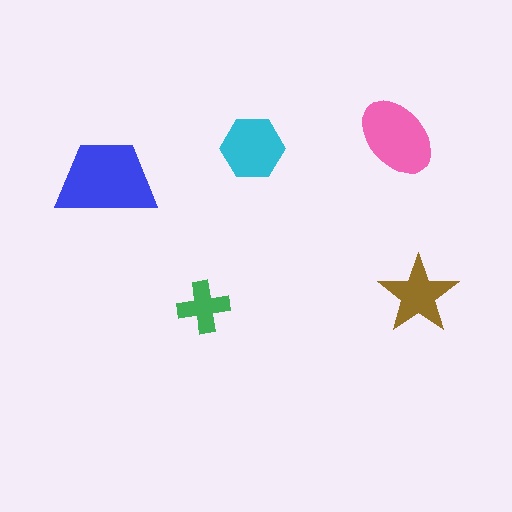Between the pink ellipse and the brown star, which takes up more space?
The pink ellipse.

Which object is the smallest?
The green cross.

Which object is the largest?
The blue trapezoid.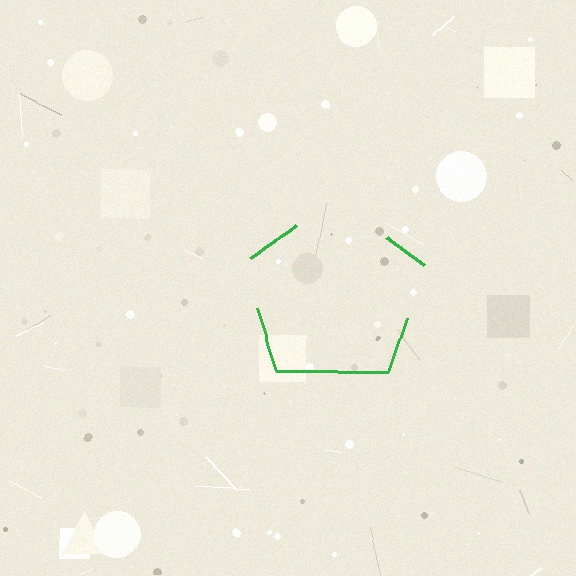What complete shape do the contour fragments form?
The contour fragments form a pentagon.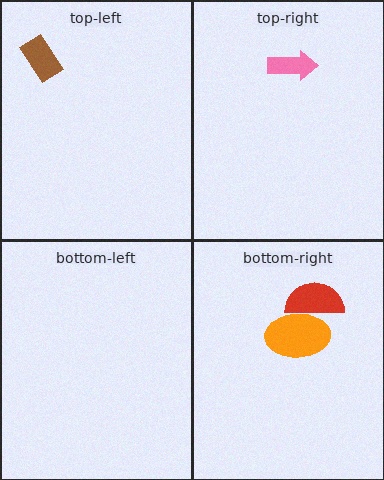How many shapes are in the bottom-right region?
2.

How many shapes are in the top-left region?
1.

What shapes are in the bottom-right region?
The red semicircle, the orange ellipse.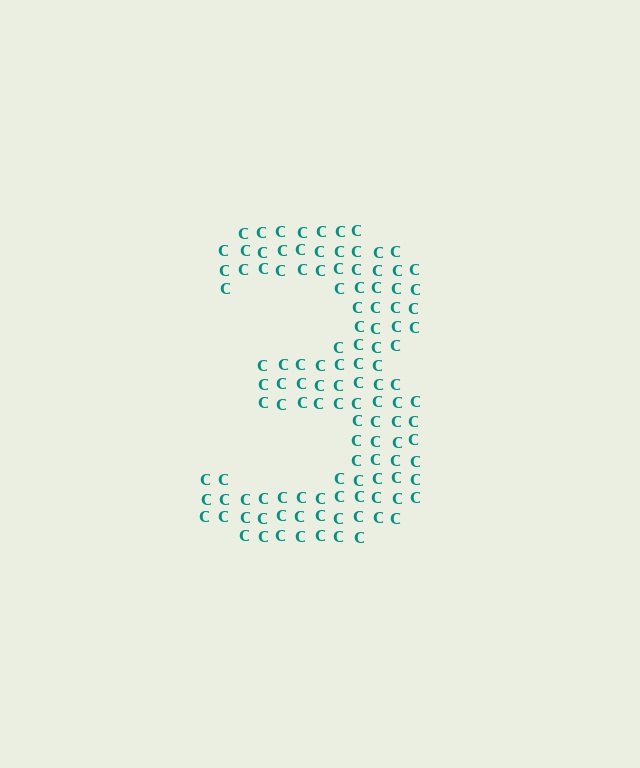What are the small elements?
The small elements are letter C's.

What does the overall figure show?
The overall figure shows the digit 3.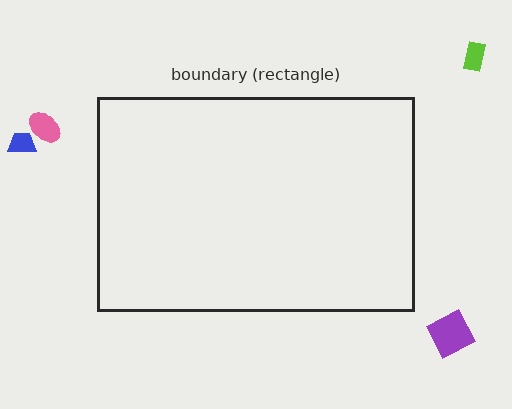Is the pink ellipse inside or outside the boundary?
Outside.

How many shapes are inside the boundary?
0 inside, 4 outside.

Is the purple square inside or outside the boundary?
Outside.